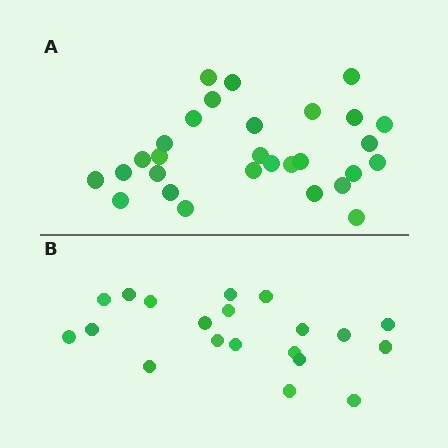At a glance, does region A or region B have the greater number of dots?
Region A (the top region) has more dots.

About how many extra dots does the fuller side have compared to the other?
Region A has roughly 8 or so more dots than region B.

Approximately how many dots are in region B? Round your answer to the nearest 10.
About 20 dots.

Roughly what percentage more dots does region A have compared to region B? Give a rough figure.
About 45% more.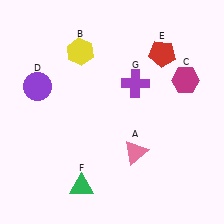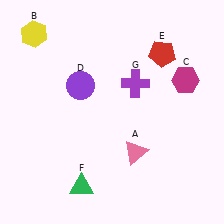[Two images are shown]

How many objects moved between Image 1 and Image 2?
2 objects moved between the two images.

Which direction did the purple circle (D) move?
The purple circle (D) moved right.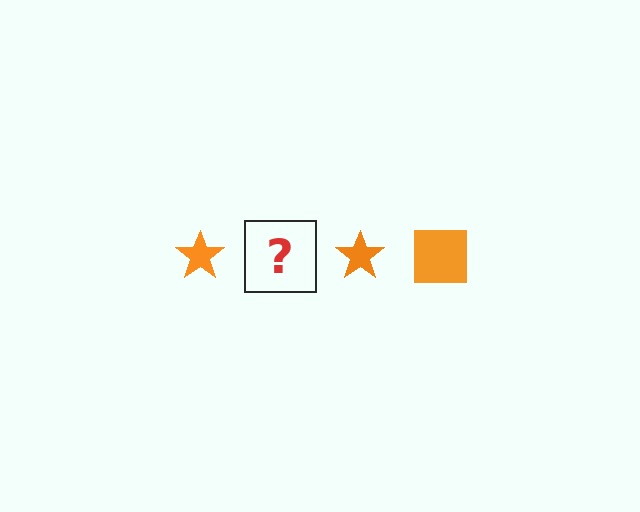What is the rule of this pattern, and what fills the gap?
The rule is that the pattern cycles through star, square shapes in orange. The gap should be filled with an orange square.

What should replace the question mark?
The question mark should be replaced with an orange square.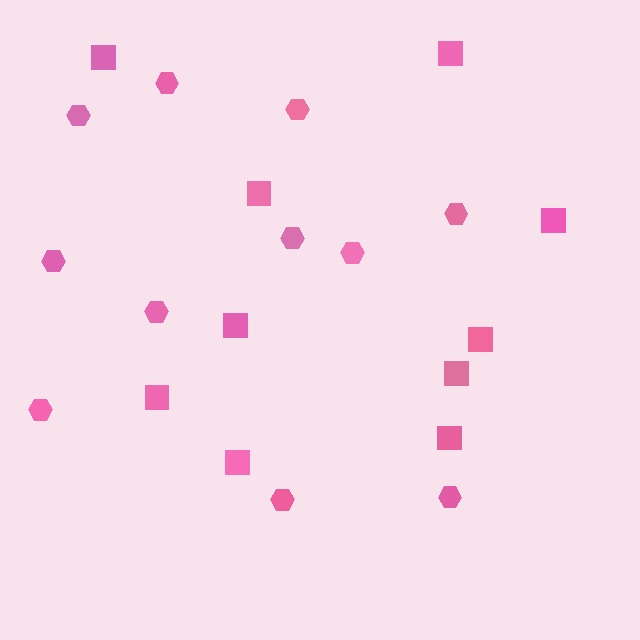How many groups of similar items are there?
There are 2 groups: one group of squares (10) and one group of hexagons (11).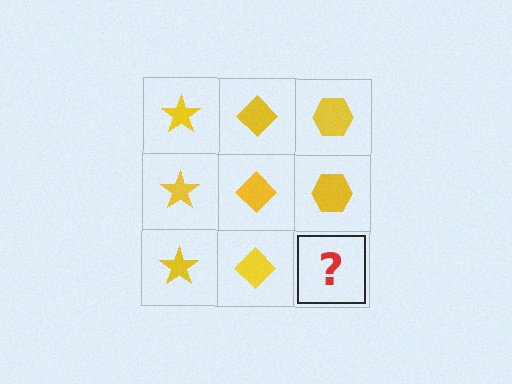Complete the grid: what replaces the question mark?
The question mark should be replaced with a yellow hexagon.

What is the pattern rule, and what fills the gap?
The rule is that each column has a consistent shape. The gap should be filled with a yellow hexagon.